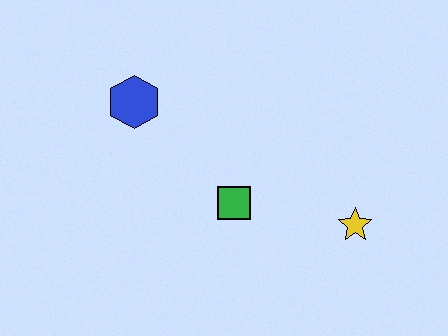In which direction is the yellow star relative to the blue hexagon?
The yellow star is to the right of the blue hexagon.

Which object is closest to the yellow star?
The green square is closest to the yellow star.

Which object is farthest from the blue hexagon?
The yellow star is farthest from the blue hexagon.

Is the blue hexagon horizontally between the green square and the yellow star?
No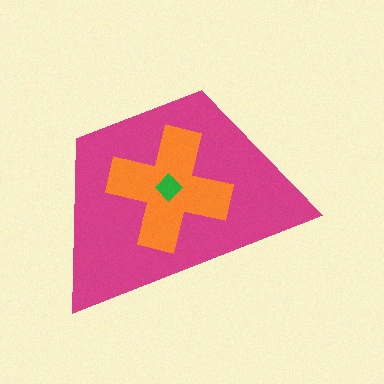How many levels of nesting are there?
3.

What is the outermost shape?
The magenta trapezoid.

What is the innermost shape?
The green diamond.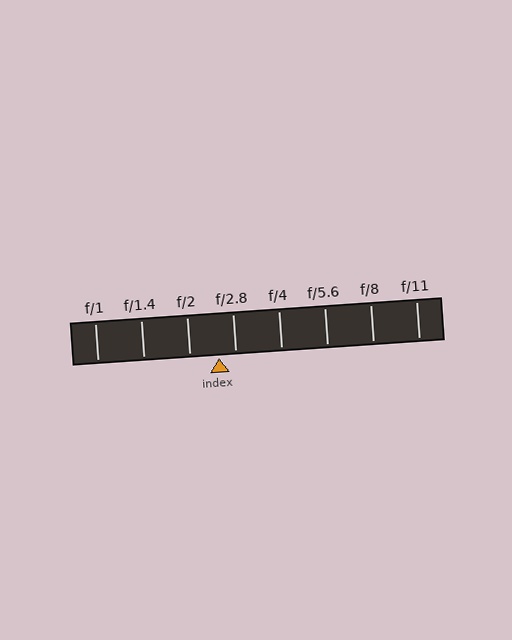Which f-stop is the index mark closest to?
The index mark is closest to f/2.8.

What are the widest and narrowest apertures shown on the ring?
The widest aperture shown is f/1 and the narrowest is f/11.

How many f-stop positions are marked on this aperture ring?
There are 8 f-stop positions marked.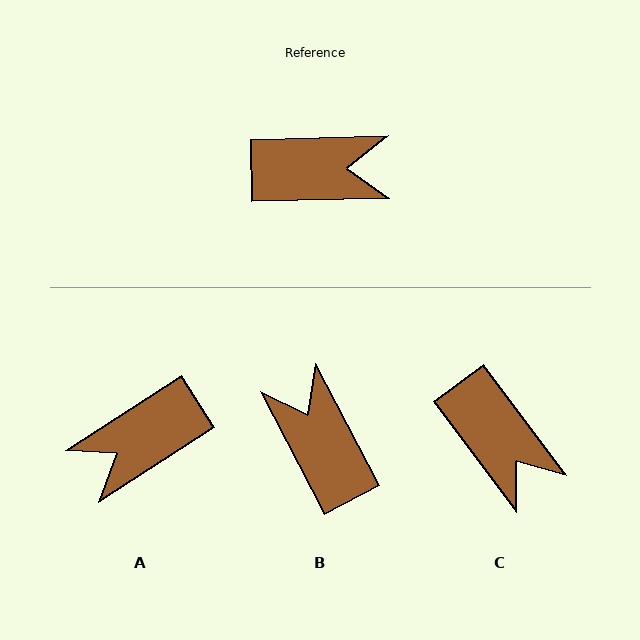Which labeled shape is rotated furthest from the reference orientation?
A, about 149 degrees away.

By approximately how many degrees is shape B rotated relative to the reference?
Approximately 116 degrees counter-clockwise.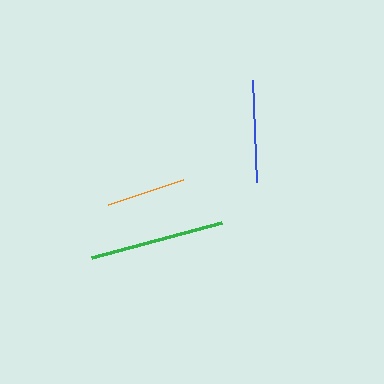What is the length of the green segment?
The green segment is approximately 135 pixels long.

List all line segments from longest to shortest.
From longest to shortest: green, blue, orange.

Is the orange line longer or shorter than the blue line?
The blue line is longer than the orange line.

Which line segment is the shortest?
The orange line is the shortest at approximately 79 pixels.